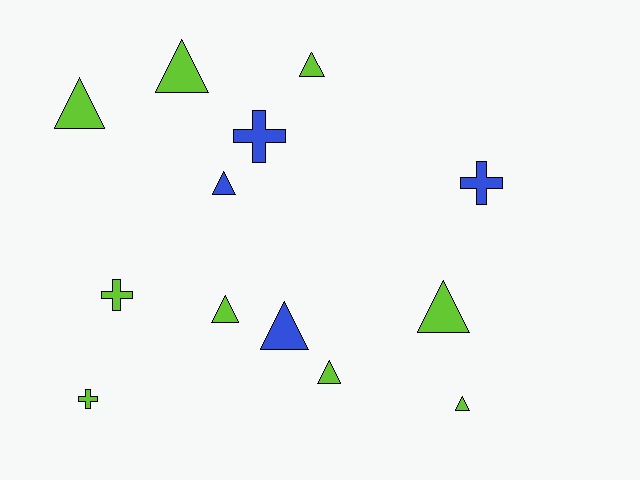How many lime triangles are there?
There are 7 lime triangles.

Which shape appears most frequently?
Triangle, with 9 objects.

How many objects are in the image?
There are 13 objects.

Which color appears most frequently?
Lime, with 9 objects.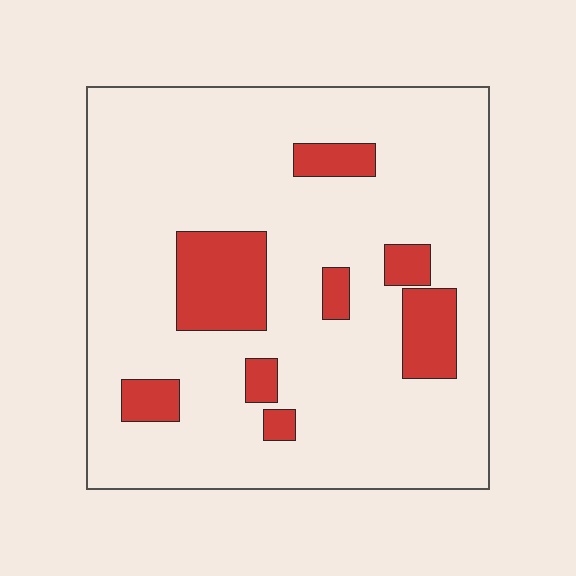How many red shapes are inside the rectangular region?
8.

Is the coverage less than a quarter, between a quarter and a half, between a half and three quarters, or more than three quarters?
Less than a quarter.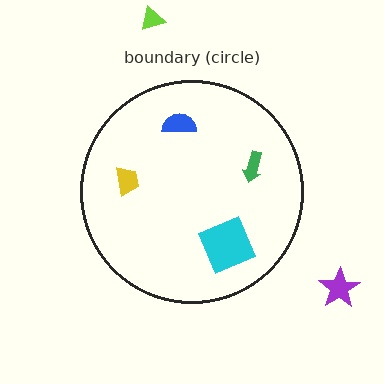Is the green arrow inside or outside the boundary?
Inside.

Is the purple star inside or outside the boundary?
Outside.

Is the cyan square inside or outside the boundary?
Inside.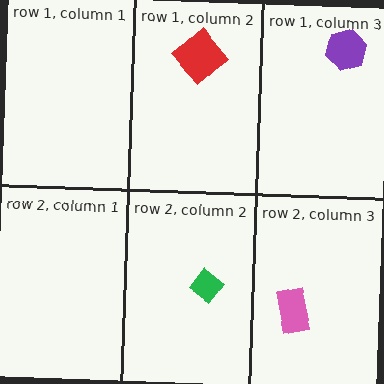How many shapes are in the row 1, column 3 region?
1.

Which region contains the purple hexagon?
The row 1, column 3 region.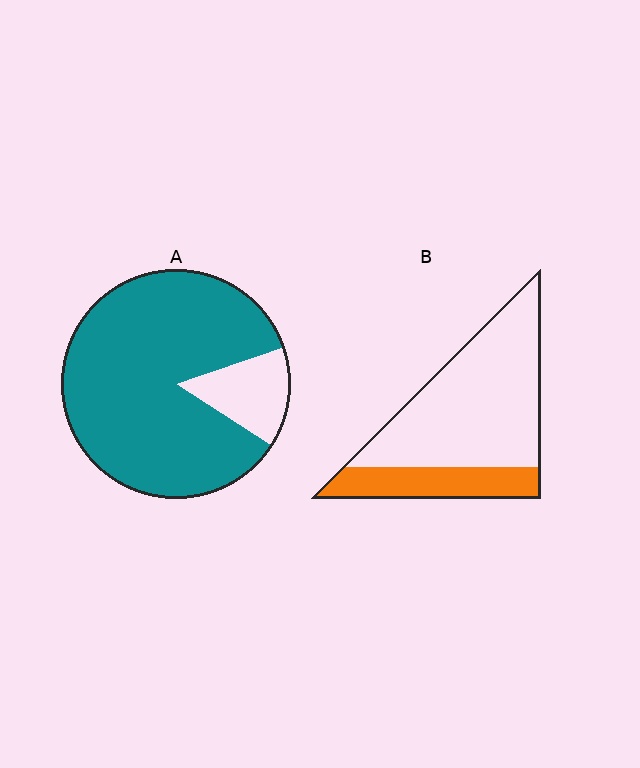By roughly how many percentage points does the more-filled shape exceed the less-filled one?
By roughly 60 percentage points (A over B).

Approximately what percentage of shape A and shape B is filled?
A is approximately 85% and B is approximately 25%.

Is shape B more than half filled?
No.